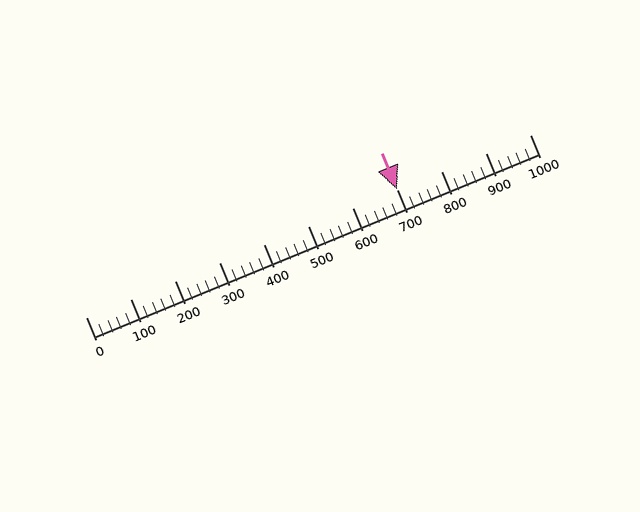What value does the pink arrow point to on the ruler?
The pink arrow points to approximately 700.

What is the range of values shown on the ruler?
The ruler shows values from 0 to 1000.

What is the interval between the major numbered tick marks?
The major tick marks are spaced 100 units apart.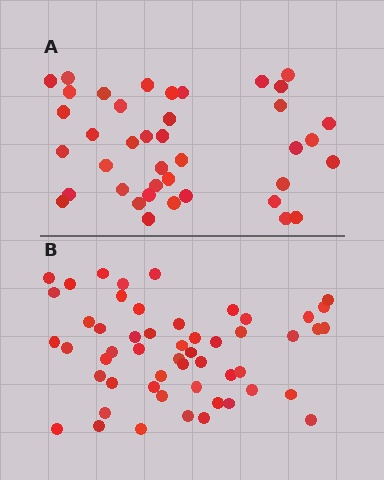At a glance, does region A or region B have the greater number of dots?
Region B (the bottom region) has more dots.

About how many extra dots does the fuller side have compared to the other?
Region B has approximately 15 more dots than region A.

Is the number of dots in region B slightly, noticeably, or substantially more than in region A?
Region B has noticeably more, but not dramatically so. The ratio is roughly 1.3 to 1.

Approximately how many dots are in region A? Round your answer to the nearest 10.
About 40 dots.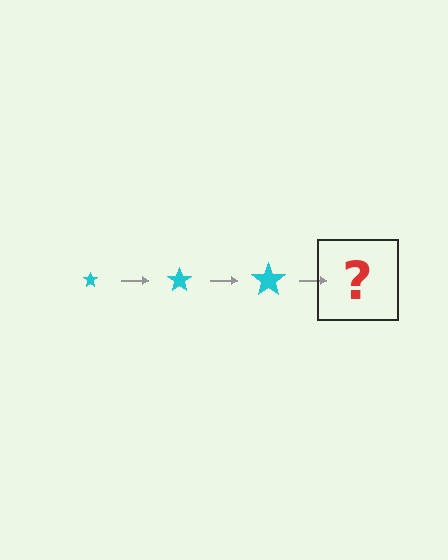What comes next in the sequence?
The next element should be a cyan star, larger than the previous one.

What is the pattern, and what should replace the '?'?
The pattern is that the star gets progressively larger each step. The '?' should be a cyan star, larger than the previous one.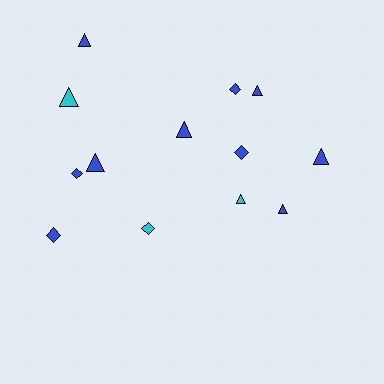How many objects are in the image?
There are 13 objects.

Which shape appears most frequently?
Triangle, with 8 objects.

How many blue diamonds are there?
There are 4 blue diamonds.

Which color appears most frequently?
Blue, with 10 objects.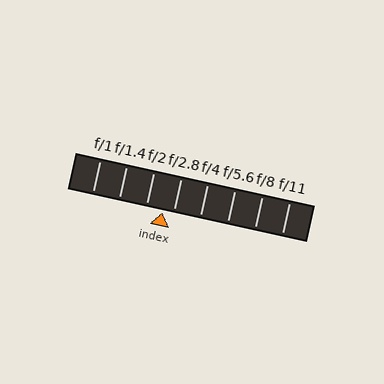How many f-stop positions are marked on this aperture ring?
There are 8 f-stop positions marked.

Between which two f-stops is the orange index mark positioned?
The index mark is between f/2 and f/2.8.